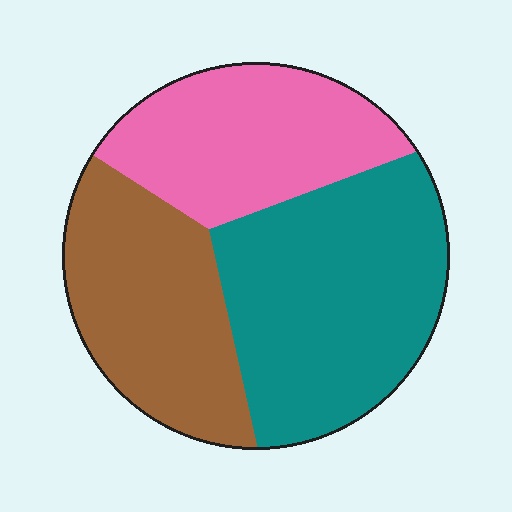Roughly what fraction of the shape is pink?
Pink covers around 30% of the shape.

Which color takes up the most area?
Teal, at roughly 40%.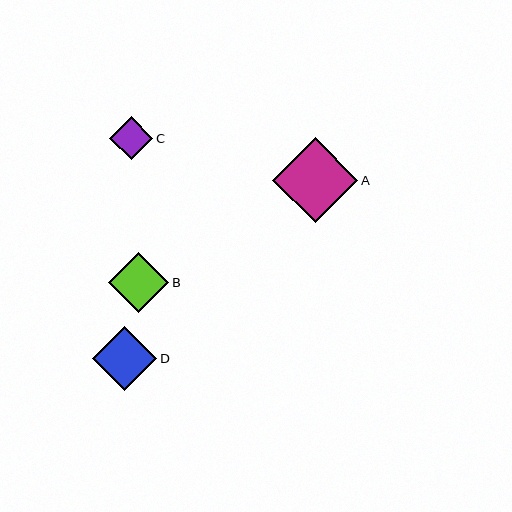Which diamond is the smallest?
Diamond C is the smallest with a size of approximately 43 pixels.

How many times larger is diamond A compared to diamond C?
Diamond A is approximately 2.0 times the size of diamond C.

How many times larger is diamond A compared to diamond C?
Diamond A is approximately 2.0 times the size of diamond C.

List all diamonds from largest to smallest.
From largest to smallest: A, D, B, C.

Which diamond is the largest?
Diamond A is the largest with a size of approximately 85 pixels.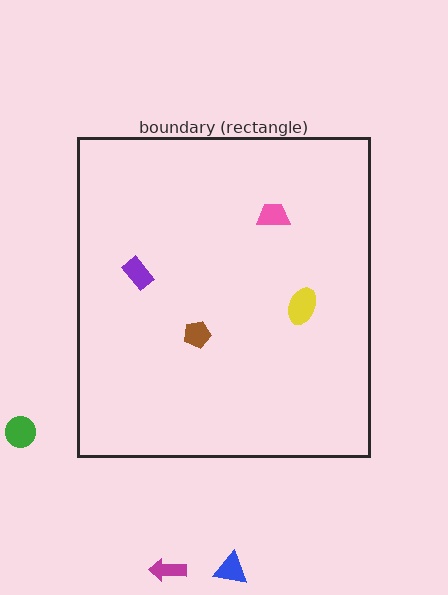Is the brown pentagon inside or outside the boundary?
Inside.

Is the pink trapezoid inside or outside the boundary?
Inside.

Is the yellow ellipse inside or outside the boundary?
Inside.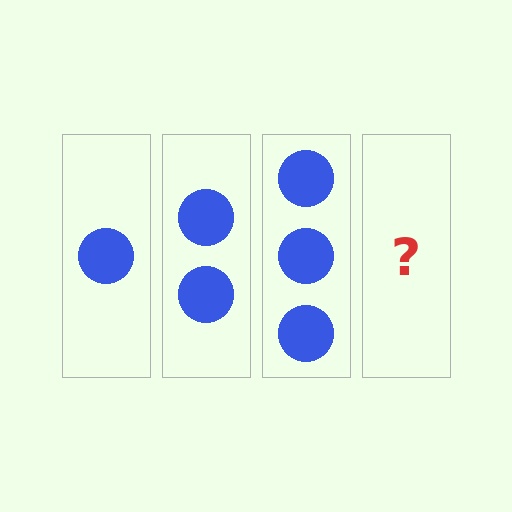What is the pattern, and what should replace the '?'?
The pattern is that each step adds one more circle. The '?' should be 4 circles.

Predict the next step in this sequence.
The next step is 4 circles.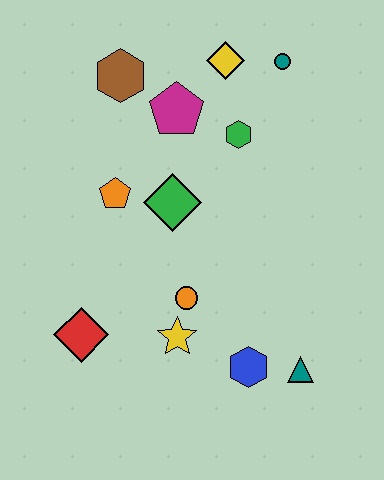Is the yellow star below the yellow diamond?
Yes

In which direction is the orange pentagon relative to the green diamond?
The orange pentagon is to the left of the green diamond.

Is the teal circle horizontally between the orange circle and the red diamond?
No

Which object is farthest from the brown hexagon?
The teal triangle is farthest from the brown hexagon.